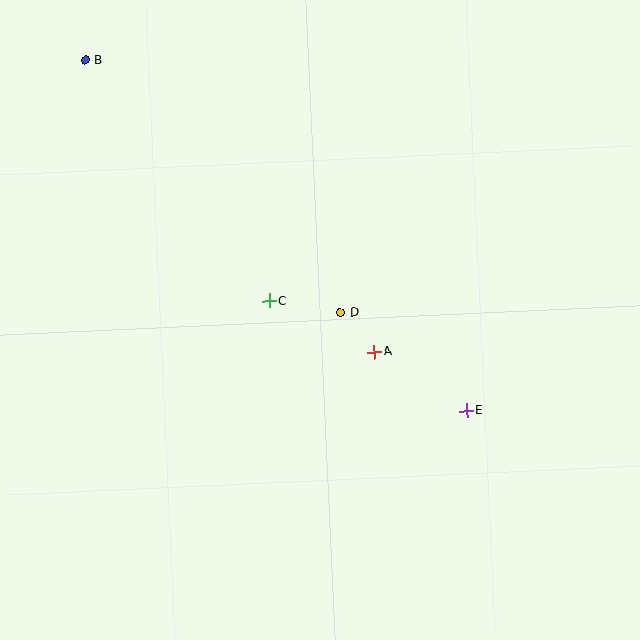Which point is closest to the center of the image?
Point D at (340, 313) is closest to the center.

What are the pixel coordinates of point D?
Point D is at (340, 313).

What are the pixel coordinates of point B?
Point B is at (85, 60).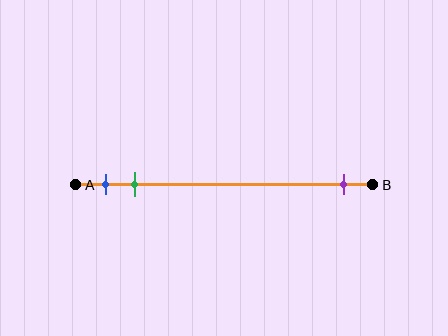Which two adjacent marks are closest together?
The blue and green marks are the closest adjacent pair.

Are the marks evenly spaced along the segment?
No, the marks are not evenly spaced.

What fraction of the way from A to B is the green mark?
The green mark is approximately 20% (0.2) of the way from A to B.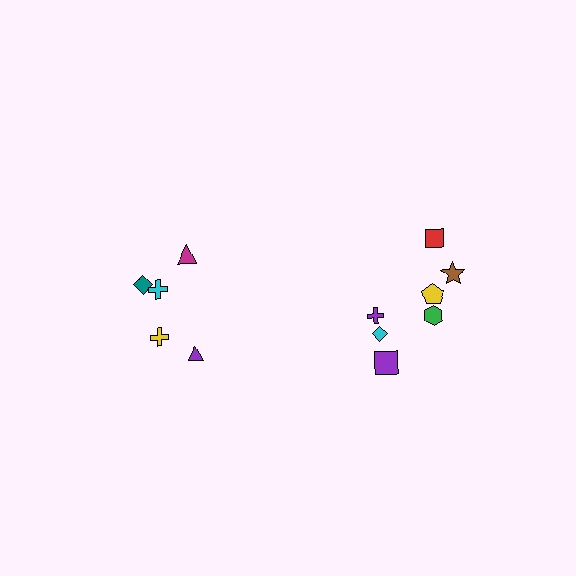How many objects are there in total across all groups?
There are 12 objects.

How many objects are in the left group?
There are 5 objects.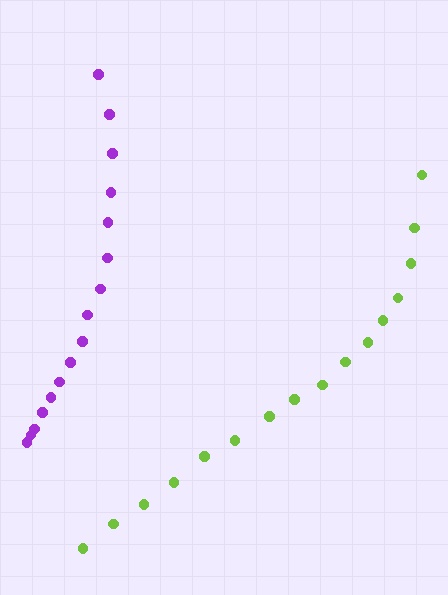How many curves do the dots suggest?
There are 2 distinct paths.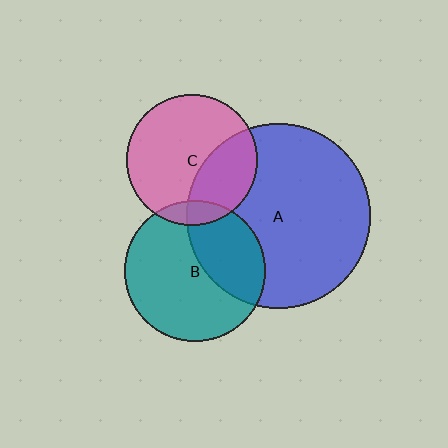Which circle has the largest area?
Circle A (blue).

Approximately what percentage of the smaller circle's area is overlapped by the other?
Approximately 35%.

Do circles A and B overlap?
Yes.